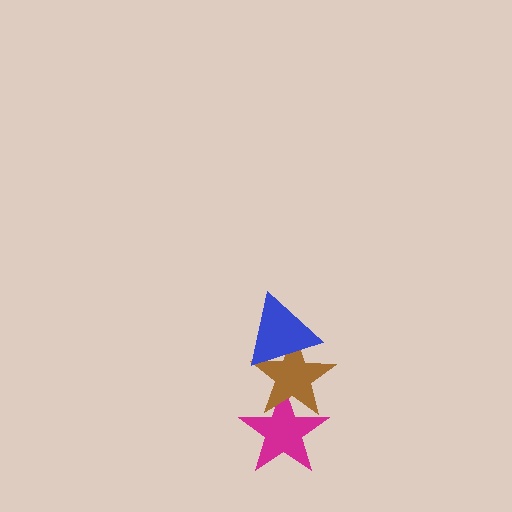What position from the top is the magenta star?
The magenta star is 3rd from the top.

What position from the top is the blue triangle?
The blue triangle is 1st from the top.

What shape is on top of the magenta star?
The brown star is on top of the magenta star.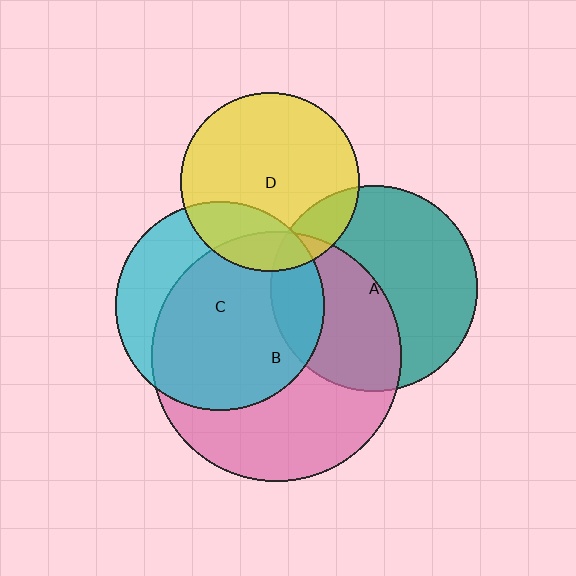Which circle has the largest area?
Circle B (pink).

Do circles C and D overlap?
Yes.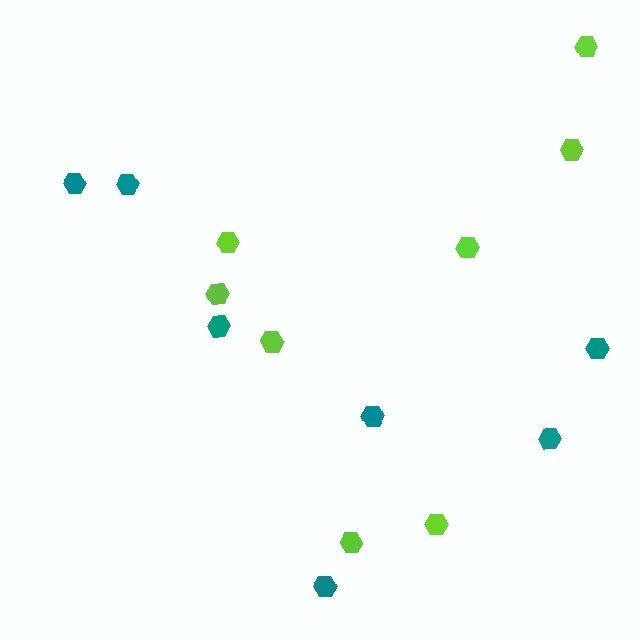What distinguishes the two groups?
There are 2 groups: one group of lime hexagons (8) and one group of teal hexagons (7).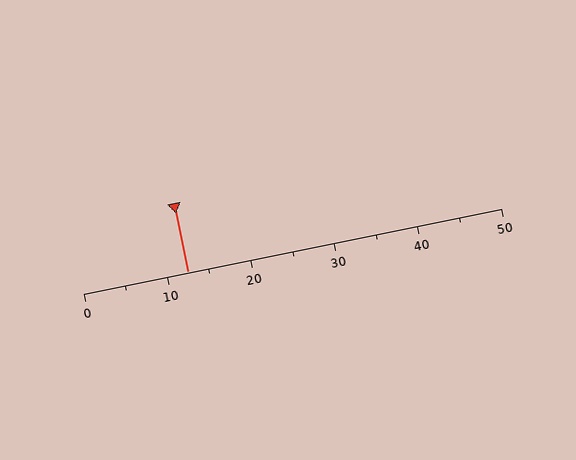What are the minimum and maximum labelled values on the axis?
The axis runs from 0 to 50.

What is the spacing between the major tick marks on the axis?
The major ticks are spaced 10 apart.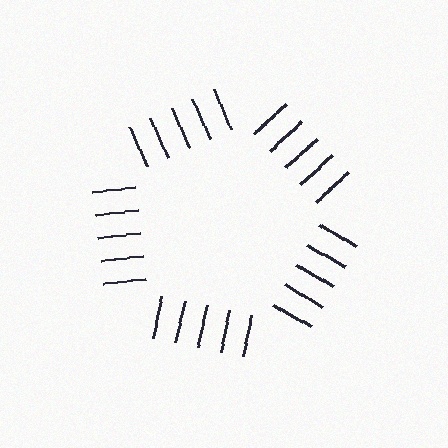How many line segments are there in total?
25 — 5 along each of the 5 edges.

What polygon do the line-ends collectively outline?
An illusory pentagon — the line segments terminate on its edges but no continuous stroke is drawn.